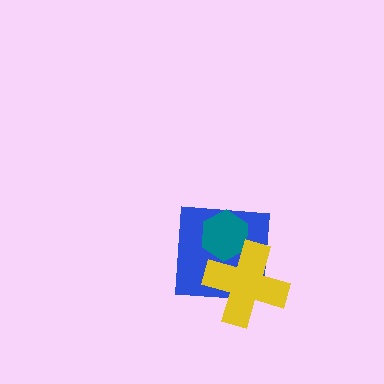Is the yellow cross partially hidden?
No, no other shape covers it.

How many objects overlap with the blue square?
2 objects overlap with the blue square.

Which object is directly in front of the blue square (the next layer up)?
The teal hexagon is directly in front of the blue square.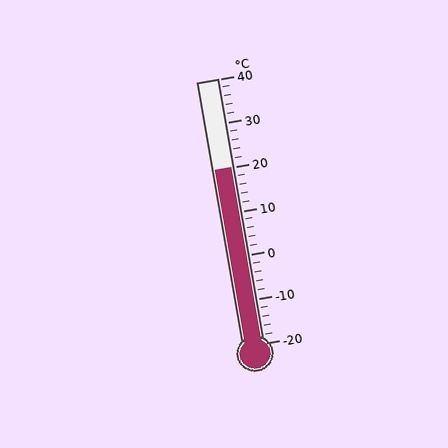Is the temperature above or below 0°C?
The temperature is above 0°C.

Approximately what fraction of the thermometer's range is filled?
The thermometer is filled to approximately 65% of its range.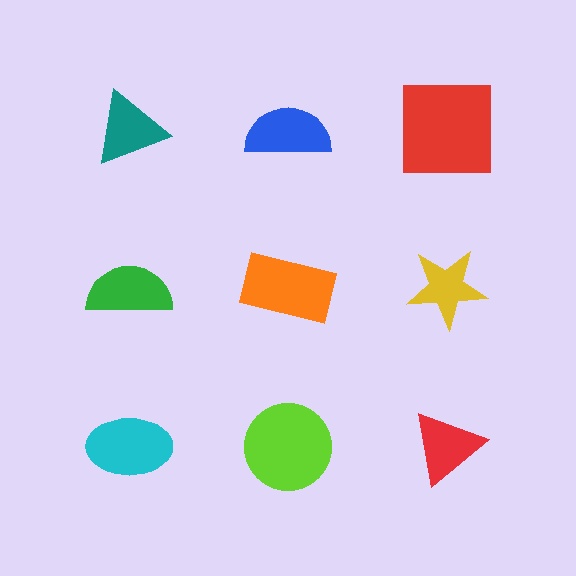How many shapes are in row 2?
3 shapes.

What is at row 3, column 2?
A lime circle.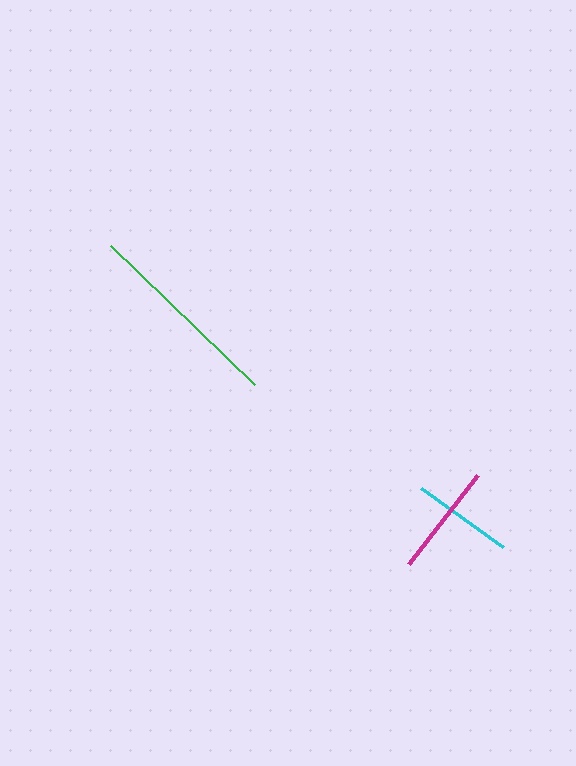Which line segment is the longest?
The green line is the longest at approximately 200 pixels.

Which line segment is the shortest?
The cyan line is the shortest at approximately 101 pixels.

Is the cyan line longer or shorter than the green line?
The green line is longer than the cyan line.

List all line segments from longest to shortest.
From longest to shortest: green, magenta, cyan.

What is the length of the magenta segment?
The magenta segment is approximately 112 pixels long.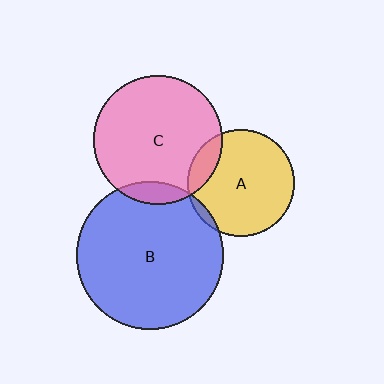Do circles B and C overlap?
Yes.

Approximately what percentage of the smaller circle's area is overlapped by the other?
Approximately 10%.